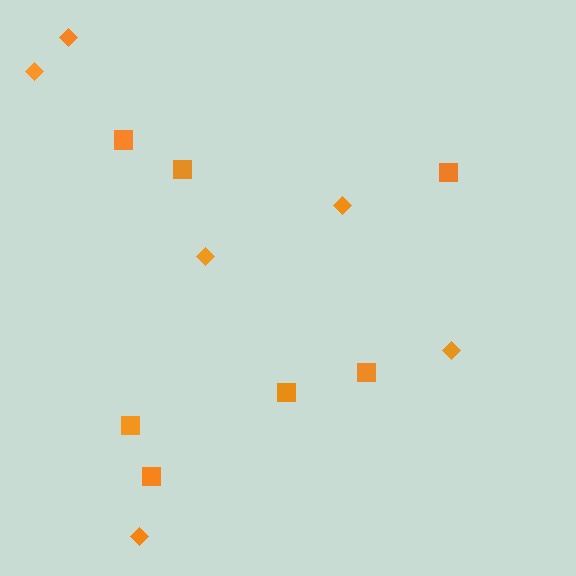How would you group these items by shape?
There are 2 groups: one group of diamonds (6) and one group of squares (7).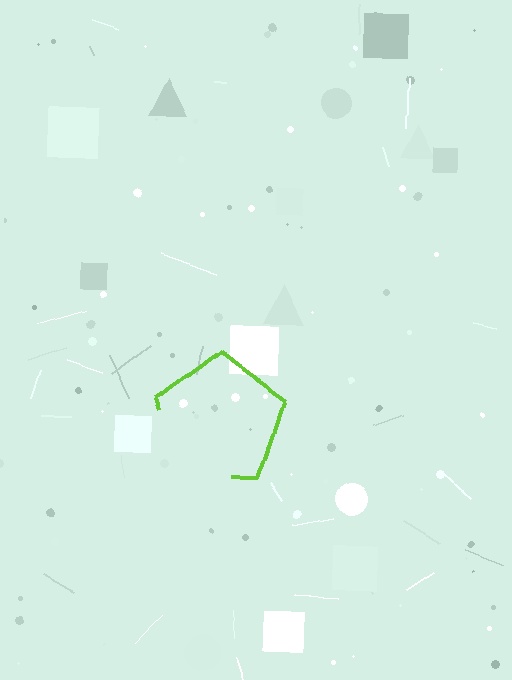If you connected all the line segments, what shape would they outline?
They would outline a pentagon.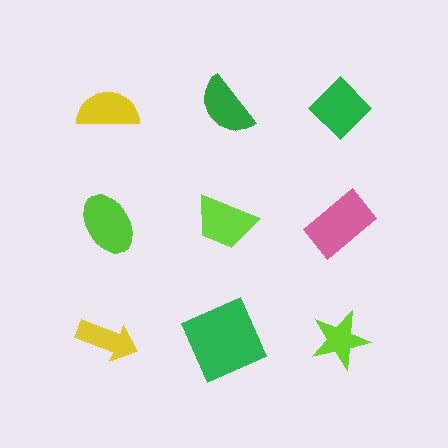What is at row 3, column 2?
A green square.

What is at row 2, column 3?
A pink rectangle.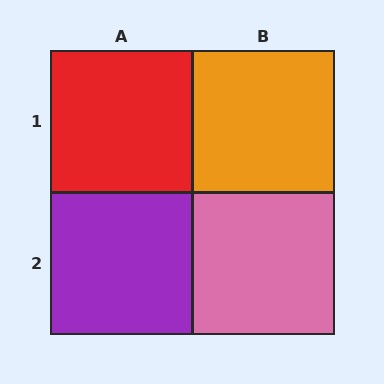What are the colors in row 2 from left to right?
Purple, pink.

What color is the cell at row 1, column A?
Red.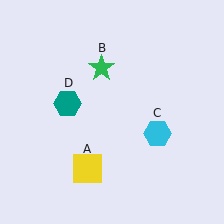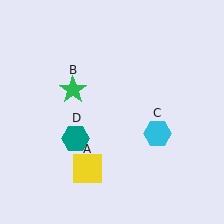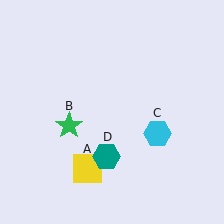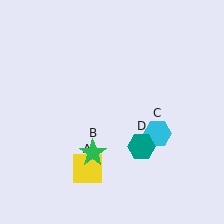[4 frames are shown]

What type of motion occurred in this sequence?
The green star (object B), teal hexagon (object D) rotated counterclockwise around the center of the scene.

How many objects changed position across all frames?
2 objects changed position: green star (object B), teal hexagon (object D).